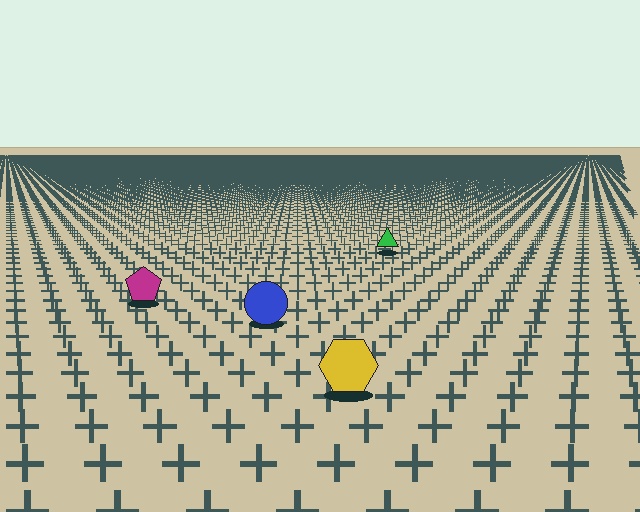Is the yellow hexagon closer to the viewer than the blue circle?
Yes. The yellow hexagon is closer — you can tell from the texture gradient: the ground texture is coarser near it.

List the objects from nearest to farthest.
From nearest to farthest: the yellow hexagon, the blue circle, the magenta pentagon, the green triangle.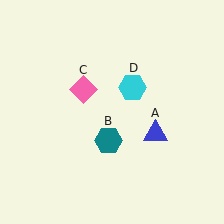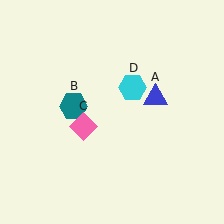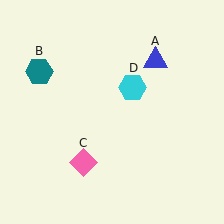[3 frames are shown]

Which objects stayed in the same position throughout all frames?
Cyan hexagon (object D) remained stationary.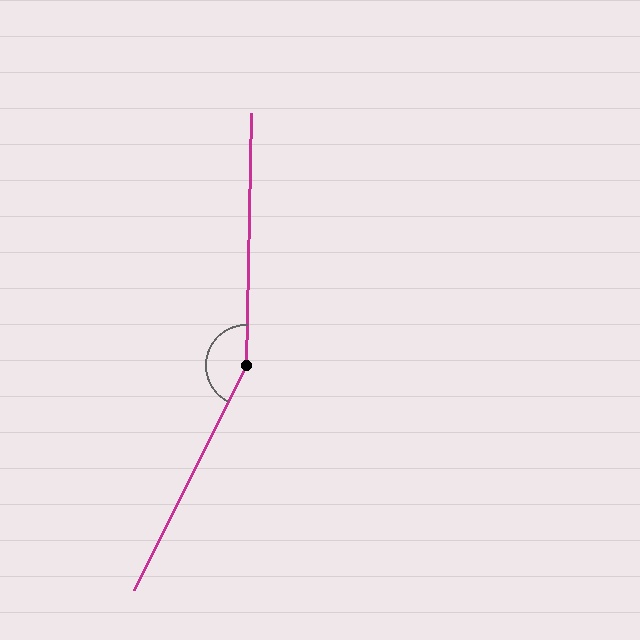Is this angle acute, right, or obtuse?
It is obtuse.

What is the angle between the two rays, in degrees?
Approximately 155 degrees.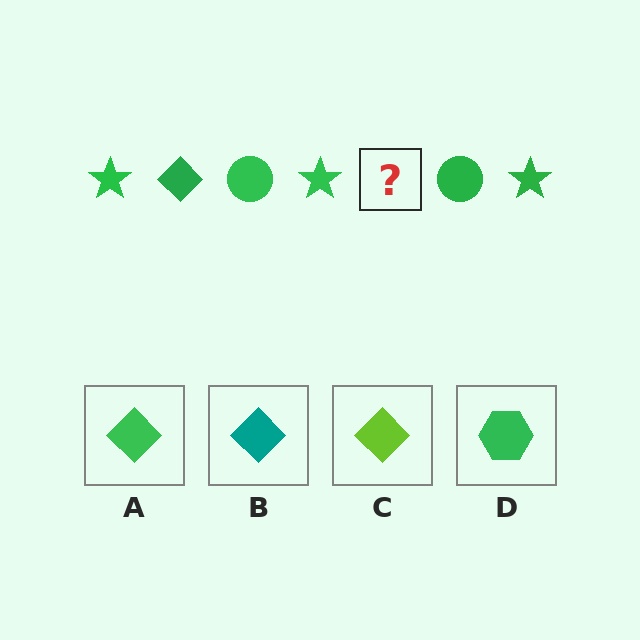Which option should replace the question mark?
Option A.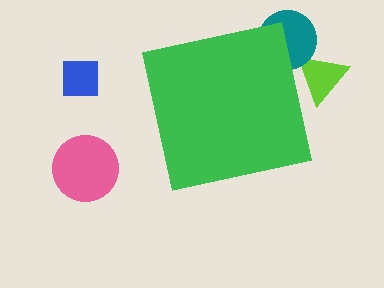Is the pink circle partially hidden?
No, the pink circle is fully visible.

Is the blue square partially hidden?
No, the blue square is fully visible.